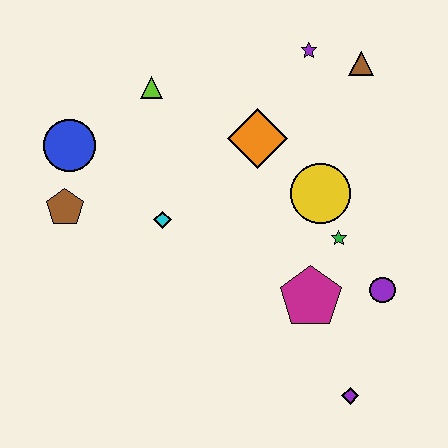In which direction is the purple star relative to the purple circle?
The purple star is above the purple circle.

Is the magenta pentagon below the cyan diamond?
Yes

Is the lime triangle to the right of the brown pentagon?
Yes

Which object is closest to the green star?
The yellow circle is closest to the green star.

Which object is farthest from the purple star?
The purple diamond is farthest from the purple star.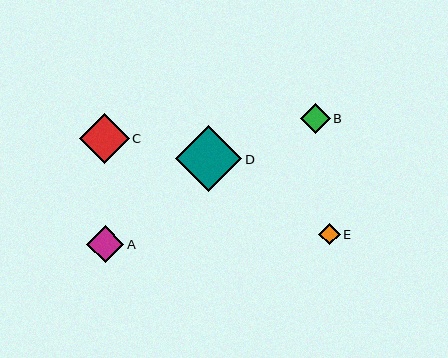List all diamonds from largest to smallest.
From largest to smallest: D, C, A, B, E.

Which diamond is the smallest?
Diamond E is the smallest with a size of approximately 21 pixels.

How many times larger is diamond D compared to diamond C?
Diamond D is approximately 1.3 times the size of diamond C.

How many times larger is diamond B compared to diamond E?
Diamond B is approximately 1.4 times the size of diamond E.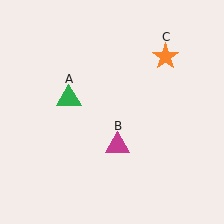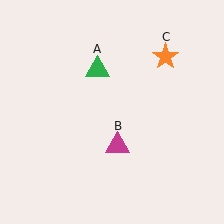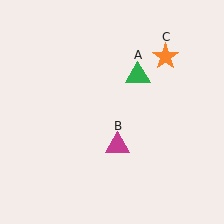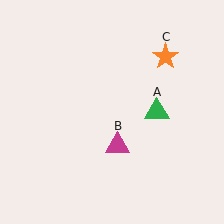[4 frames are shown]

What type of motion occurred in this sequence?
The green triangle (object A) rotated clockwise around the center of the scene.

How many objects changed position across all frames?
1 object changed position: green triangle (object A).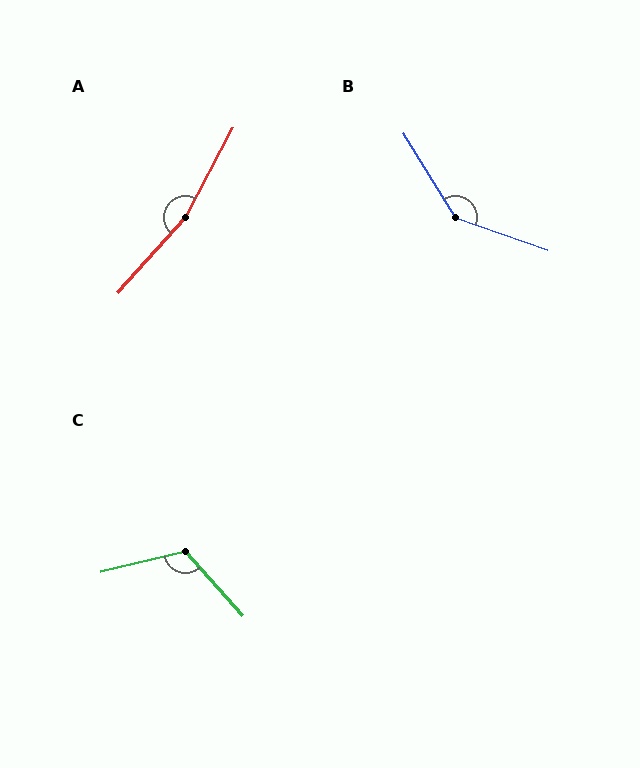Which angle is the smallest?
C, at approximately 118 degrees.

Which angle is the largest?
A, at approximately 166 degrees.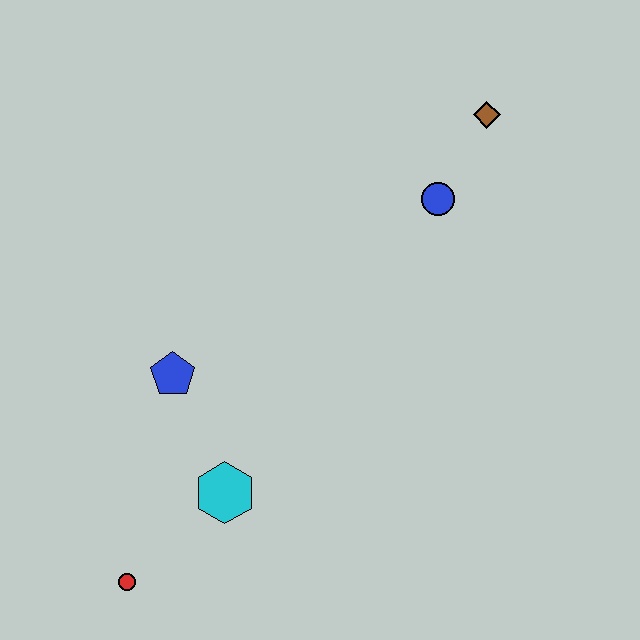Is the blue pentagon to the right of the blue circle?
No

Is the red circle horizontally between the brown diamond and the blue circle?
No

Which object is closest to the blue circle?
The brown diamond is closest to the blue circle.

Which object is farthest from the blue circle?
The red circle is farthest from the blue circle.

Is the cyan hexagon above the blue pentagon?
No